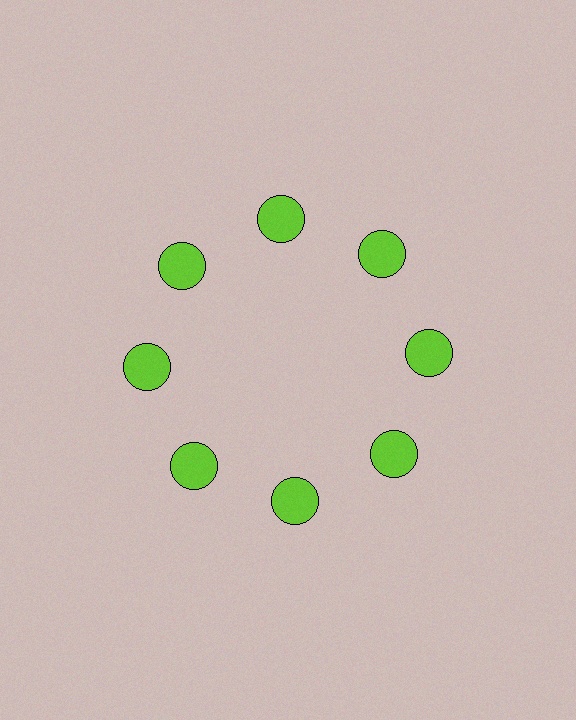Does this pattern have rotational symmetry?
Yes, this pattern has 8-fold rotational symmetry. It looks the same after rotating 45 degrees around the center.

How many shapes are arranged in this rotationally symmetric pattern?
There are 8 shapes, arranged in 8 groups of 1.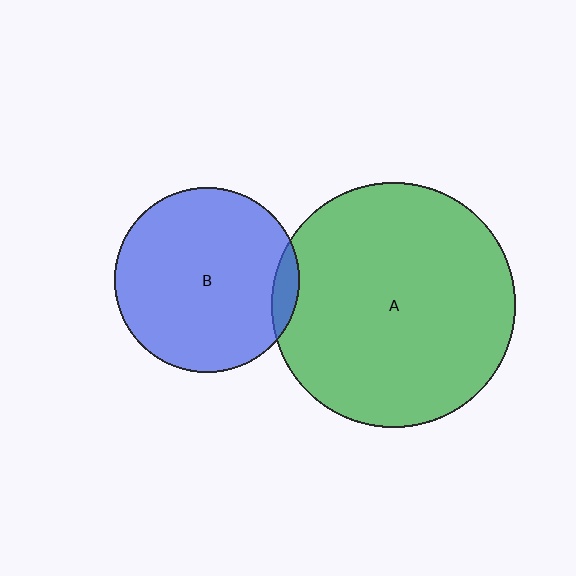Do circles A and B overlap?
Yes.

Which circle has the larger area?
Circle A (green).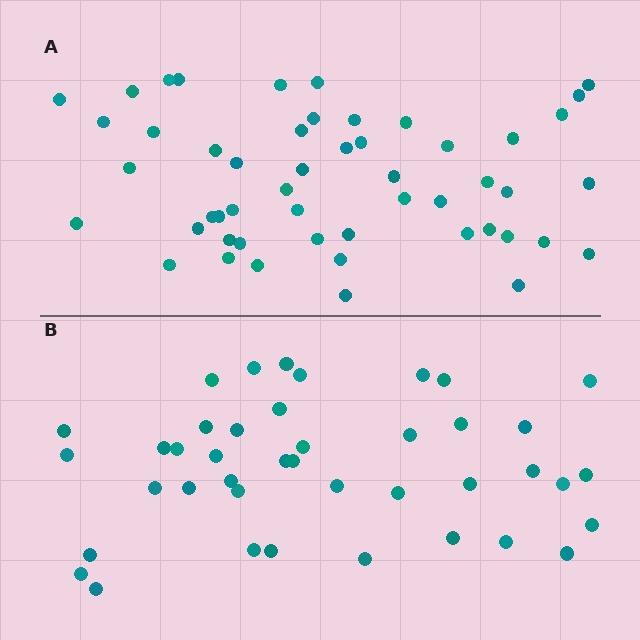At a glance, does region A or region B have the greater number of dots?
Region A (the top region) has more dots.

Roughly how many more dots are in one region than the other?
Region A has roughly 10 or so more dots than region B.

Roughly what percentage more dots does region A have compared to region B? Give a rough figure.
About 25% more.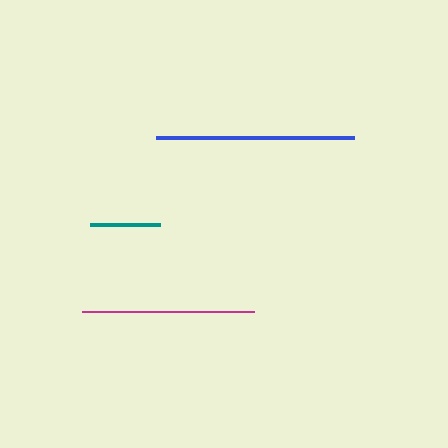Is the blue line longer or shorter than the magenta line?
The blue line is longer than the magenta line.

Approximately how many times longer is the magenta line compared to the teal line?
The magenta line is approximately 2.5 times the length of the teal line.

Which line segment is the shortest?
The teal line is the shortest at approximately 70 pixels.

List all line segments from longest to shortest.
From longest to shortest: blue, magenta, teal.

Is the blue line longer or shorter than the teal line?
The blue line is longer than the teal line.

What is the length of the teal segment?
The teal segment is approximately 70 pixels long.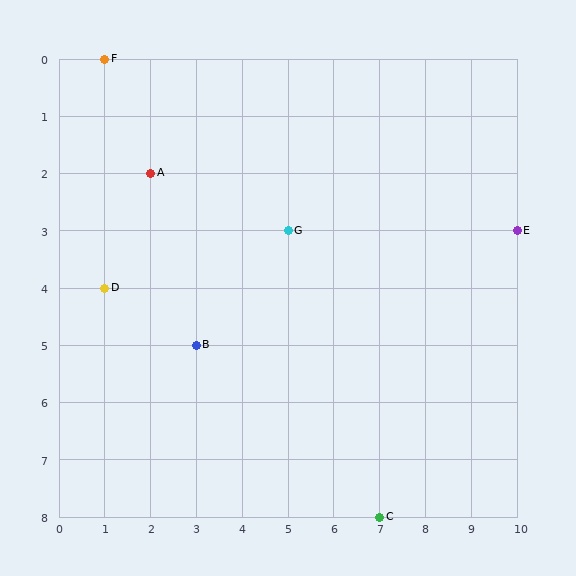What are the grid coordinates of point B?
Point B is at grid coordinates (3, 5).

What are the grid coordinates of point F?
Point F is at grid coordinates (1, 0).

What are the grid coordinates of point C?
Point C is at grid coordinates (7, 8).